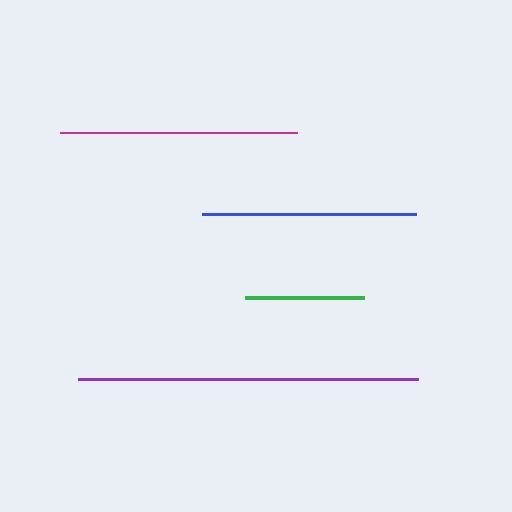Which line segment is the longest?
The purple line is the longest at approximately 340 pixels.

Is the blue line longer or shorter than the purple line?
The purple line is longer than the blue line.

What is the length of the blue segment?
The blue segment is approximately 214 pixels long.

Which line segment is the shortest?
The green line is the shortest at approximately 119 pixels.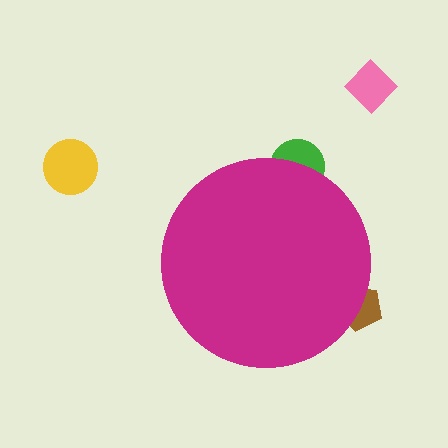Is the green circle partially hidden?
Yes, the green circle is partially hidden behind the magenta circle.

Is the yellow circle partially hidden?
No, the yellow circle is fully visible.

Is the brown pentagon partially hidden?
Yes, the brown pentagon is partially hidden behind the magenta circle.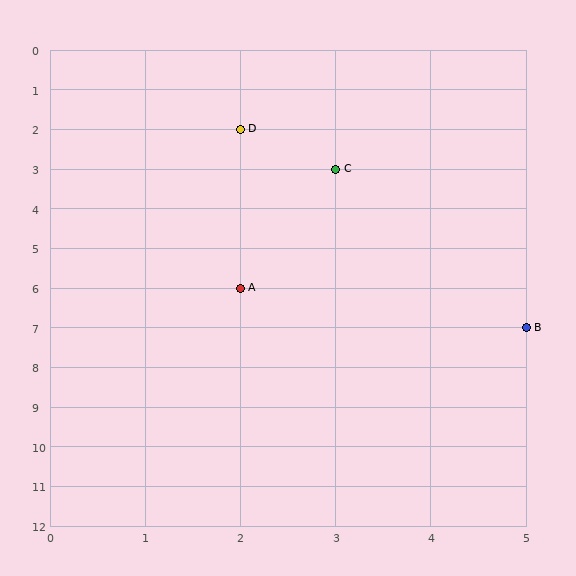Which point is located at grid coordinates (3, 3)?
Point C is at (3, 3).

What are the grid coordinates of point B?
Point B is at grid coordinates (5, 7).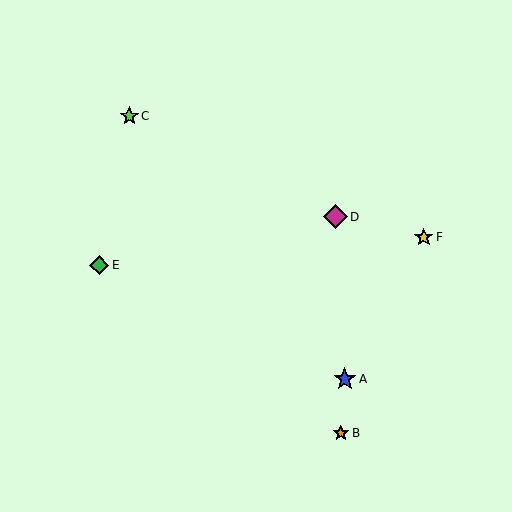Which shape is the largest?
The magenta diamond (labeled D) is the largest.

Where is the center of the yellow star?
The center of the yellow star is at (424, 237).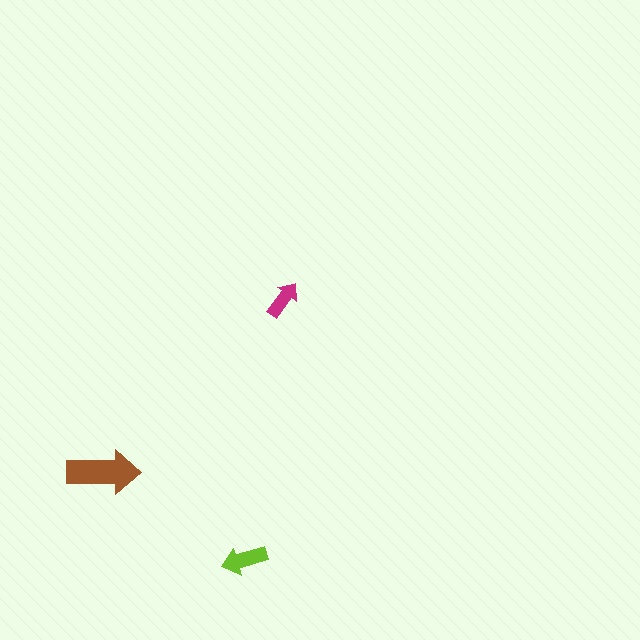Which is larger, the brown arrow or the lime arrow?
The brown one.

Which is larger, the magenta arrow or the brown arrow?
The brown one.